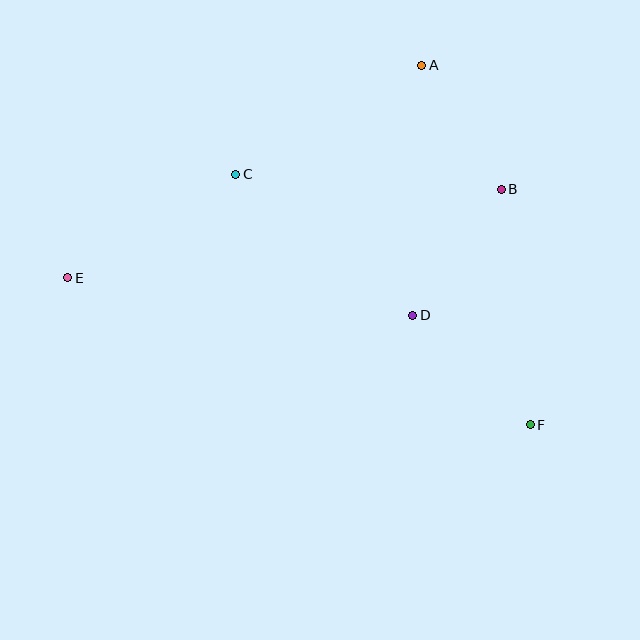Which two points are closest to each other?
Points A and B are closest to each other.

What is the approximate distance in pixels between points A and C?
The distance between A and C is approximately 216 pixels.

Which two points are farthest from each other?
Points E and F are farthest from each other.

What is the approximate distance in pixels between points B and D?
The distance between B and D is approximately 154 pixels.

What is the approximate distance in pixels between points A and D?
The distance between A and D is approximately 250 pixels.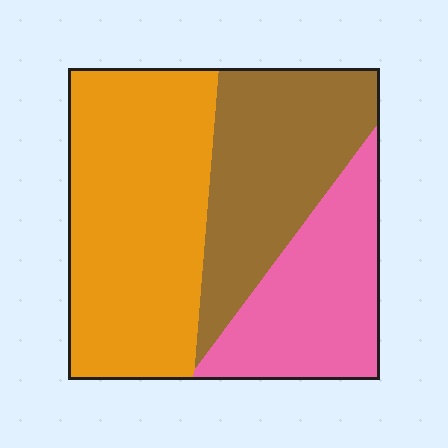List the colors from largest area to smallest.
From largest to smallest: orange, brown, pink.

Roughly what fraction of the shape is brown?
Brown takes up about one third (1/3) of the shape.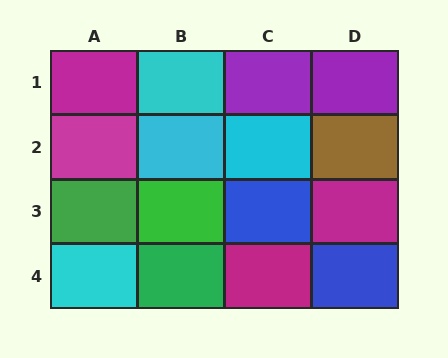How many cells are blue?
2 cells are blue.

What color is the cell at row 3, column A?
Green.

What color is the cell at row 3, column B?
Green.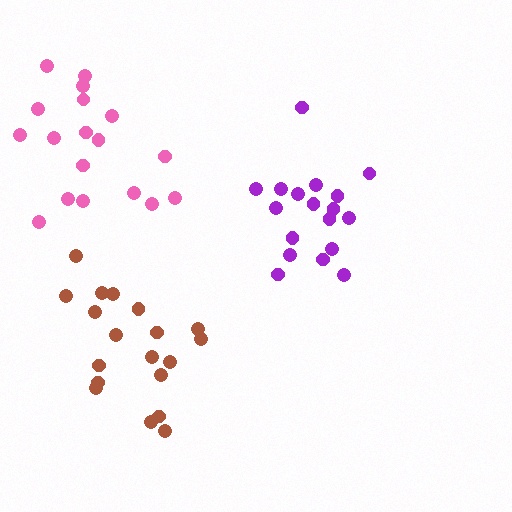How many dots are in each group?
Group 1: 18 dots, Group 2: 18 dots, Group 3: 19 dots (55 total).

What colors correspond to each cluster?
The clusters are colored: purple, pink, brown.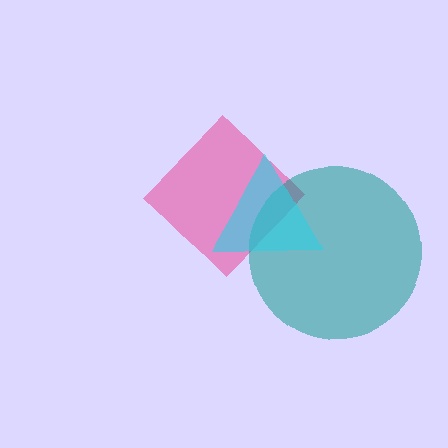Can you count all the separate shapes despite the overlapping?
Yes, there are 3 separate shapes.